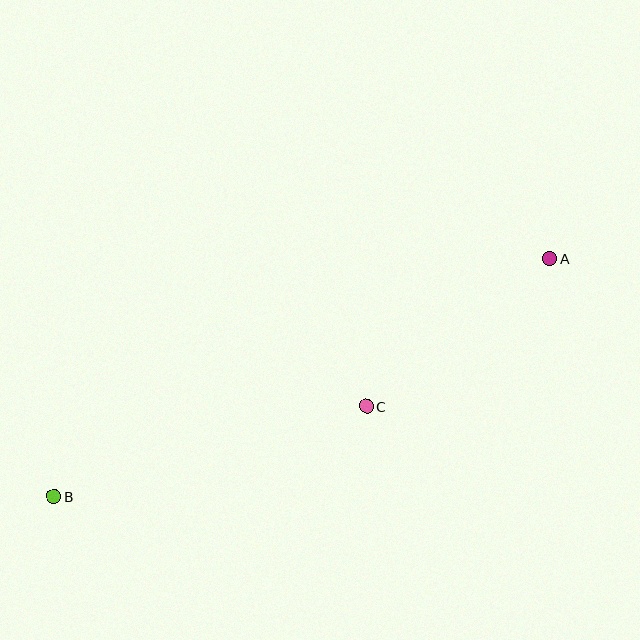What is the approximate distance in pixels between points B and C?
The distance between B and C is approximately 326 pixels.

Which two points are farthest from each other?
Points A and B are farthest from each other.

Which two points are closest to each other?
Points A and C are closest to each other.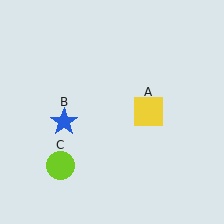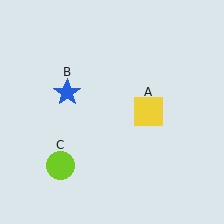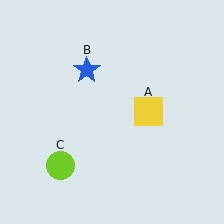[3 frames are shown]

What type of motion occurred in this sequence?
The blue star (object B) rotated clockwise around the center of the scene.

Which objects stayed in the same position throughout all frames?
Yellow square (object A) and lime circle (object C) remained stationary.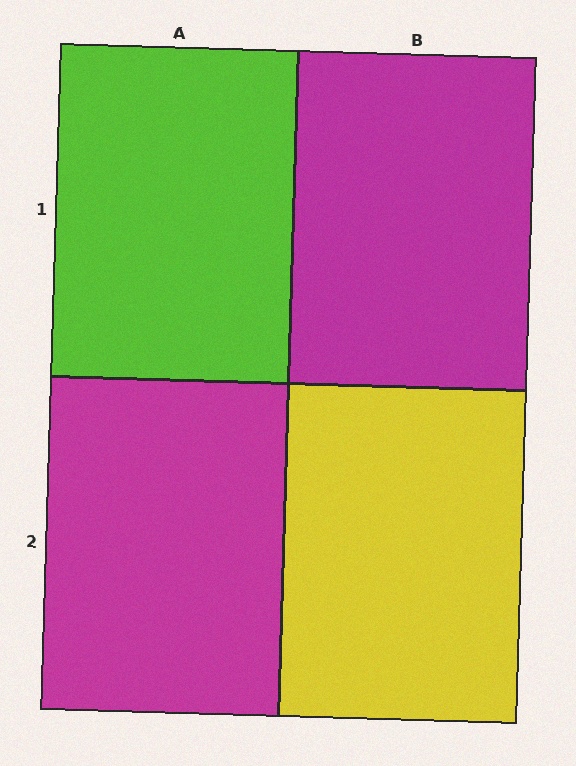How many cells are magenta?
2 cells are magenta.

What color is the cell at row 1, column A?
Lime.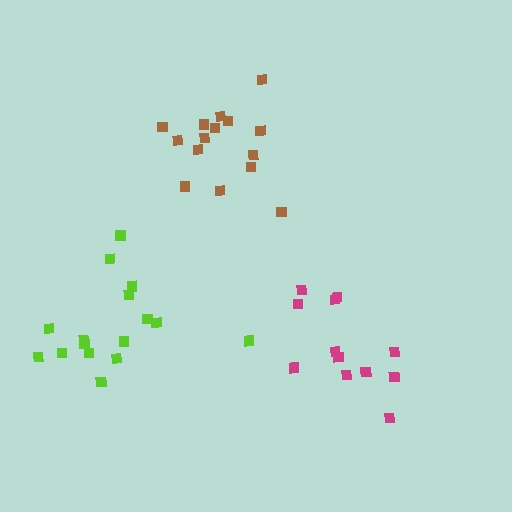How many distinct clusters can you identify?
There are 3 distinct clusters.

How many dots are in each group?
Group 1: 15 dots, Group 2: 12 dots, Group 3: 16 dots (43 total).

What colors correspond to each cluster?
The clusters are colored: brown, magenta, lime.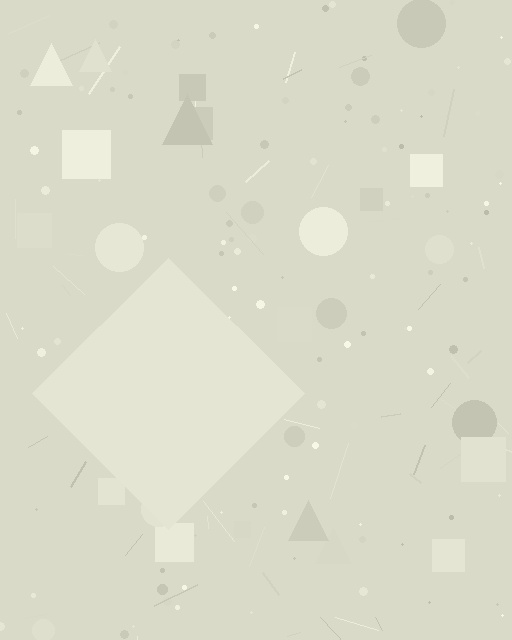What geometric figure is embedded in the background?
A diamond is embedded in the background.